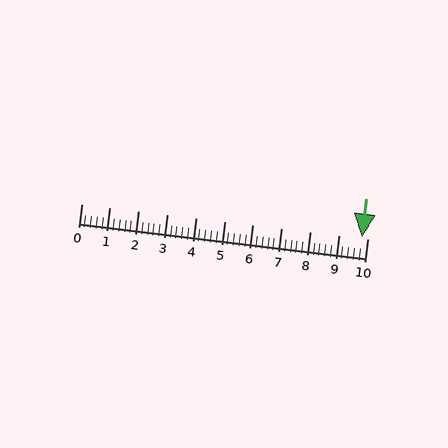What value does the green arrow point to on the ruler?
The green arrow points to approximately 9.8.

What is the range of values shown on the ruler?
The ruler shows values from 0 to 10.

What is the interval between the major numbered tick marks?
The major tick marks are spaced 1 units apart.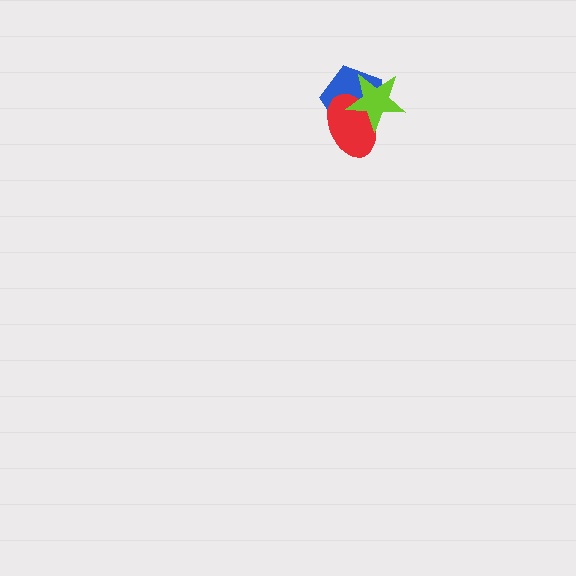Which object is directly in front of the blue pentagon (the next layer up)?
The red ellipse is directly in front of the blue pentagon.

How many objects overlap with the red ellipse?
2 objects overlap with the red ellipse.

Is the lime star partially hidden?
No, no other shape covers it.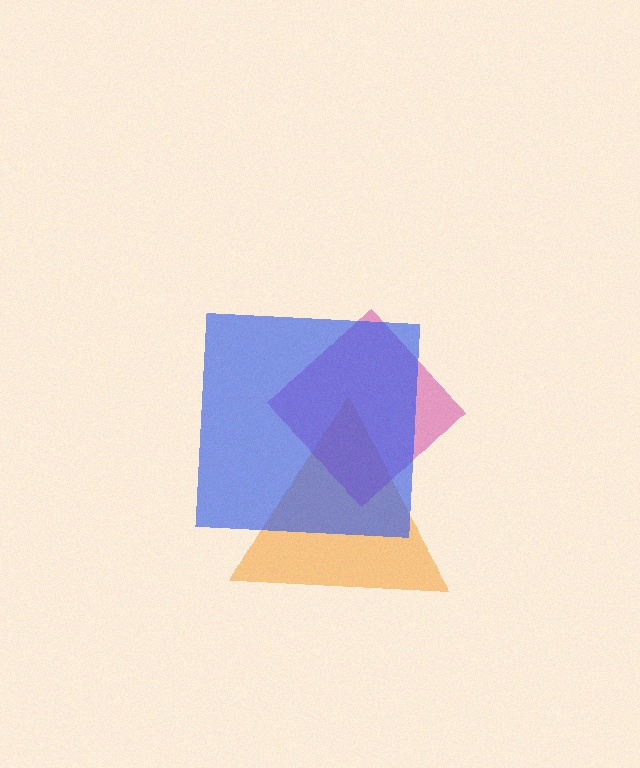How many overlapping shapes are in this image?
There are 3 overlapping shapes in the image.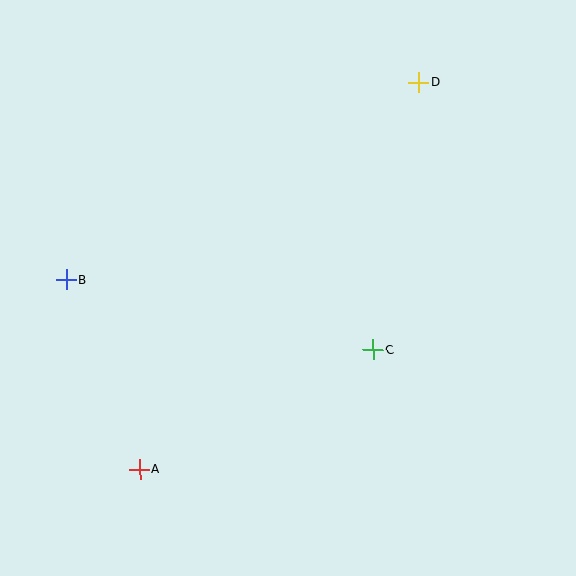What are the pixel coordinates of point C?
Point C is at (373, 350).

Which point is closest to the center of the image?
Point C at (373, 350) is closest to the center.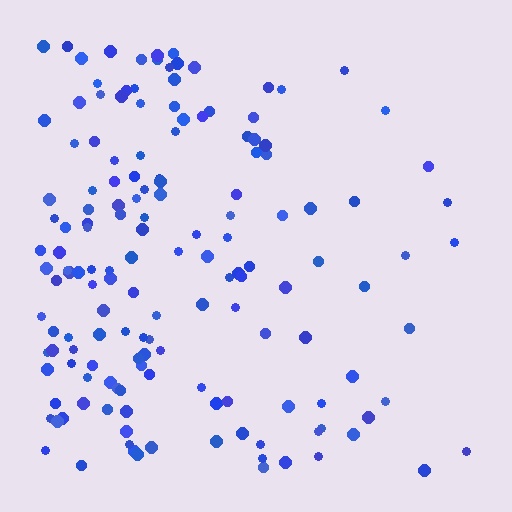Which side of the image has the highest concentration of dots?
The left.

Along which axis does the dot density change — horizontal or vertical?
Horizontal.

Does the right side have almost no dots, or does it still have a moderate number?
Still a moderate number, just noticeably fewer than the left.